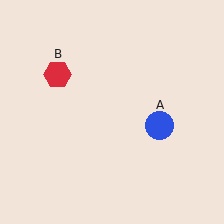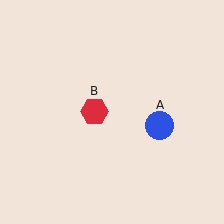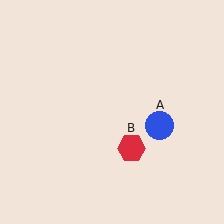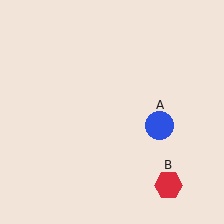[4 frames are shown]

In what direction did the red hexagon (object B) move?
The red hexagon (object B) moved down and to the right.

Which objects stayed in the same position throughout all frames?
Blue circle (object A) remained stationary.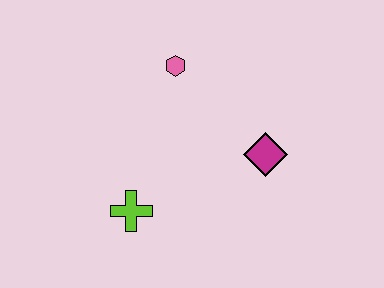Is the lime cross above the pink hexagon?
No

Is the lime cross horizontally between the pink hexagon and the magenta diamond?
No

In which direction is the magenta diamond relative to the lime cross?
The magenta diamond is to the right of the lime cross.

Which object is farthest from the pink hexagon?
The lime cross is farthest from the pink hexagon.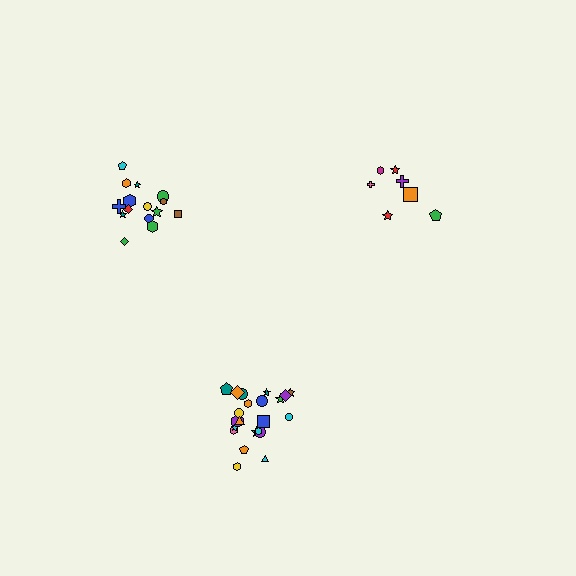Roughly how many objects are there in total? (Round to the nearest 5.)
Roughly 45 objects in total.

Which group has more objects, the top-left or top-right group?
The top-left group.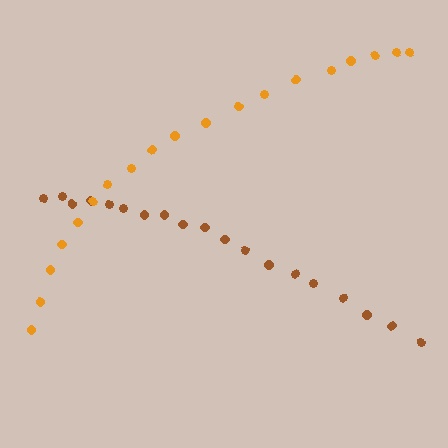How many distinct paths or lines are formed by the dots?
There are 2 distinct paths.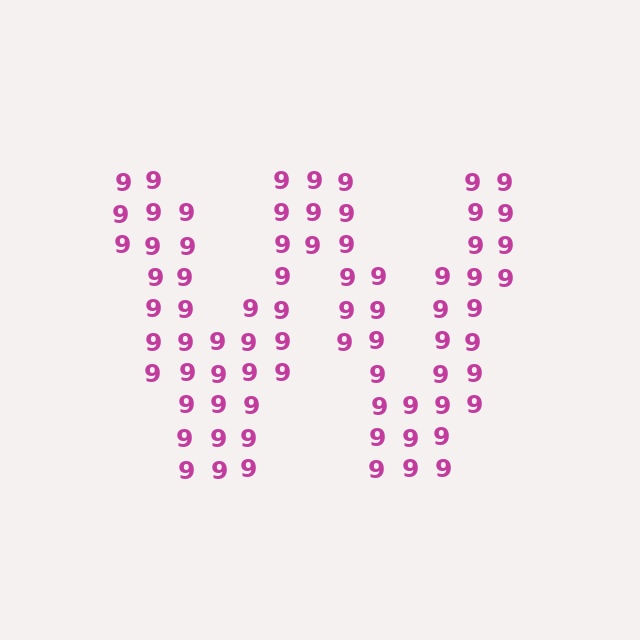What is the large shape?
The large shape is the letter W.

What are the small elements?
The small elements are digit 9's.